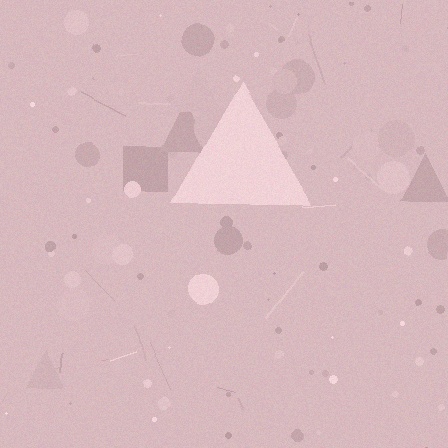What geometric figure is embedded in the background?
A triangle is embedded in the background.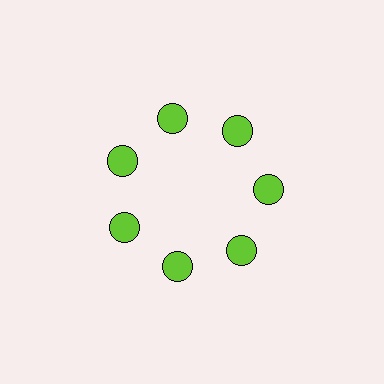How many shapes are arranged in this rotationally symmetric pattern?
There are 7 shapes, arranged in 7 groups of 1.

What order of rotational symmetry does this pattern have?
This pattern has 7-fold rotational symmetry.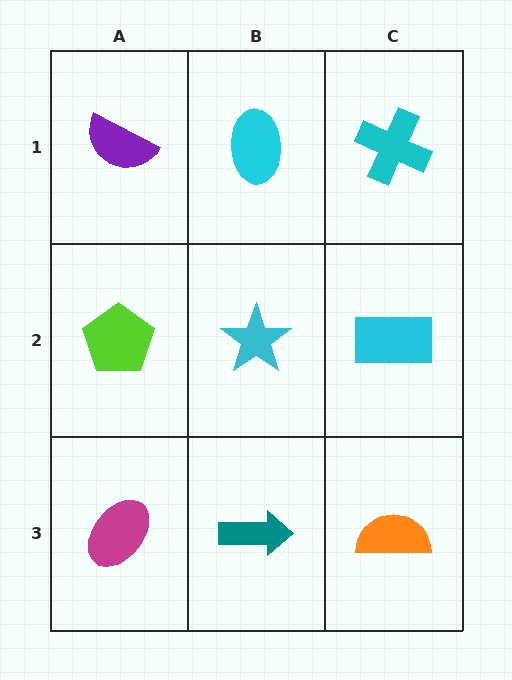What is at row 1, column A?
A purple semicircle.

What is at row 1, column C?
A cyan cross.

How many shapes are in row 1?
3 shapes.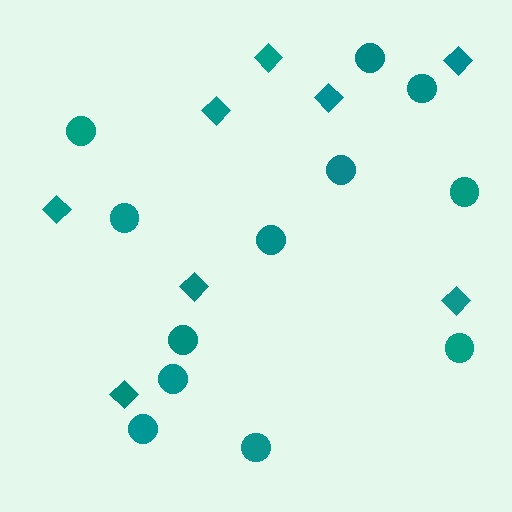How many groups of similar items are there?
There are 2 groups: one group of circles (12) and one group of diamonds (8).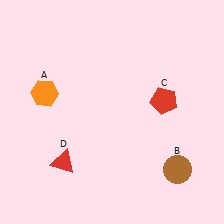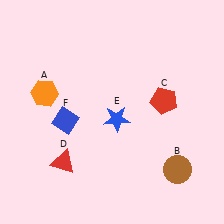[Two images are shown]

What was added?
A blue star (E), a blue diamond (F) were added in Image 2.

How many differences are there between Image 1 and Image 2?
There are 2 differences between the two images.